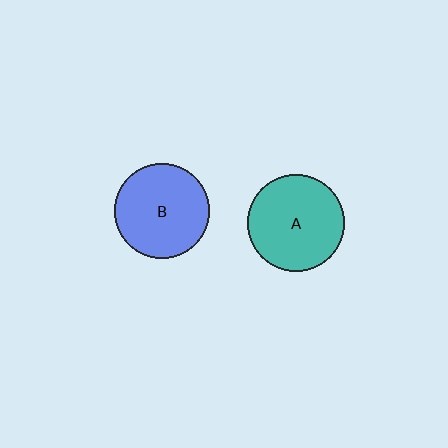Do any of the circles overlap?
No, none of the circles overlap.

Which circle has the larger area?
Circle A (teal).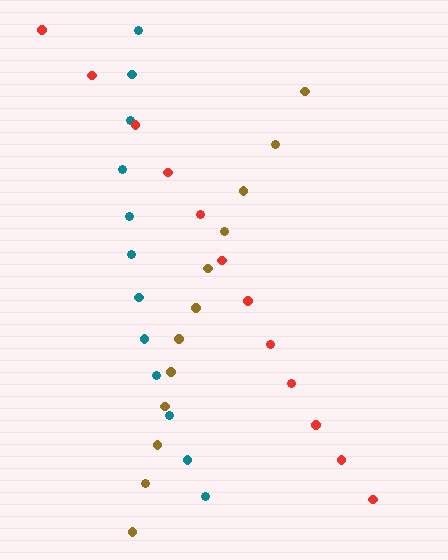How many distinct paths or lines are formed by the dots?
There are 3 distinct paths.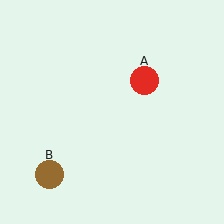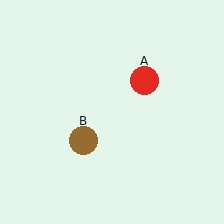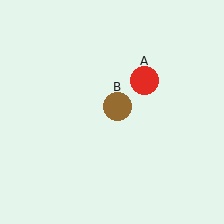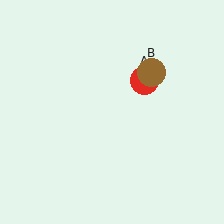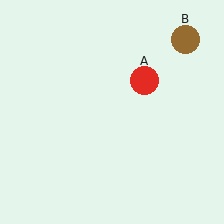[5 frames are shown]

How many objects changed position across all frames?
1 object changed position: brown circle (object B).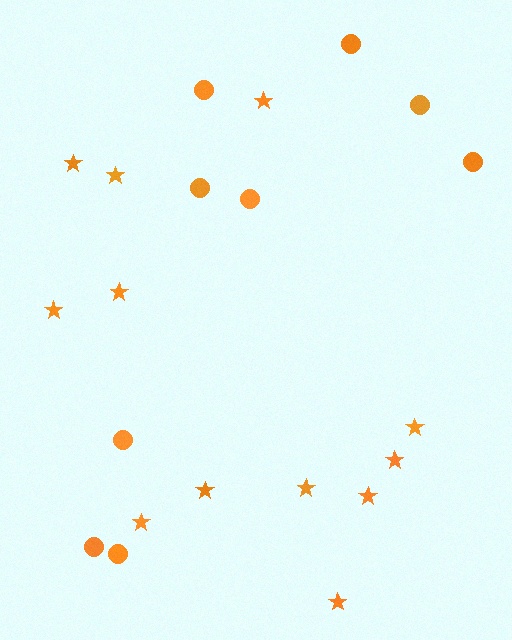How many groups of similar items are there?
There are 2 groups: one group of circles (9) and one group of stars (12).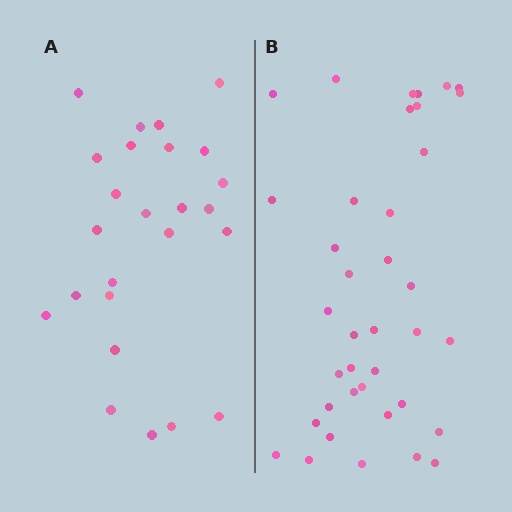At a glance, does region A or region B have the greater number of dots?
Region B (the right region) has more dots.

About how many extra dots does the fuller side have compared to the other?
Region B has approximately 15 more dots than region A.